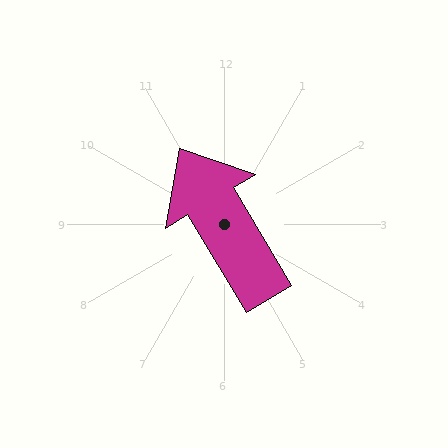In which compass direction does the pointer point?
Northwest.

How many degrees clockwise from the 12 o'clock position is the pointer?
Approximately 329 degrees.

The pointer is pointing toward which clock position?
Roughly 11 o'clock.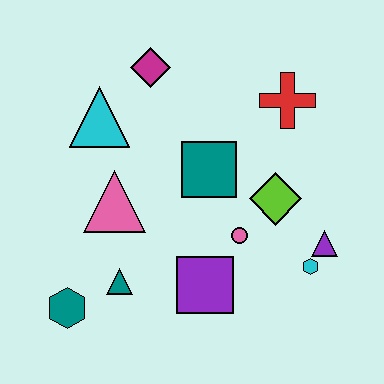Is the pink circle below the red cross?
Yes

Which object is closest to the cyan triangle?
The magenta diamond is closest to the cyan triangle.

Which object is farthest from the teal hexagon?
The red cross is farthest from the teal hexagon.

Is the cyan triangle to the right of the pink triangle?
No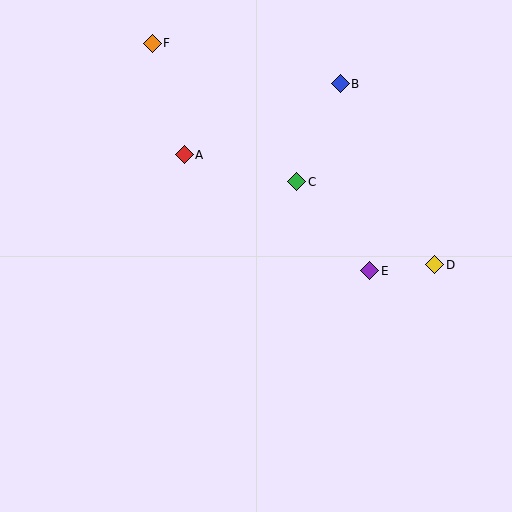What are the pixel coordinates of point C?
Point C is at (297, 182).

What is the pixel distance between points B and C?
The distance between B and C is 107 pixels.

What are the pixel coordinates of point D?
Point D is at (435, 265).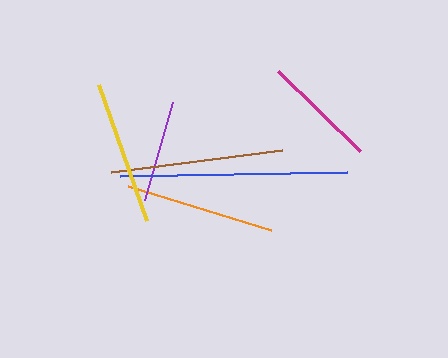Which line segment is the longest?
The blue line is the longest at approximately 227 pixels.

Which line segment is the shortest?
The purple line is the shortest at approximately 102 pixels.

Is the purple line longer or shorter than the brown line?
The brown line is longer than the purple line.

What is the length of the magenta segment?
The magenta segment is approximately 115 pixels long.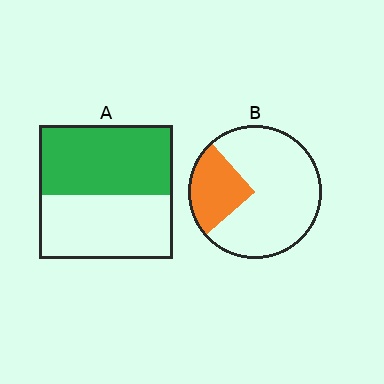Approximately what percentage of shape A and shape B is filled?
A is approximately 50% and B is approximately 25%.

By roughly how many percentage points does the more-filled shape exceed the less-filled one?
By roughly 25 percentage points (A over B).